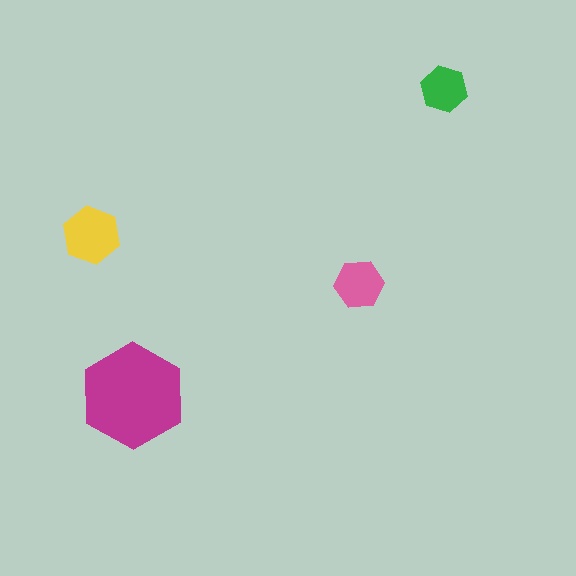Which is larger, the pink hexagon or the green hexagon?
The pink one.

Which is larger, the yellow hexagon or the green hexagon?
The yellow one.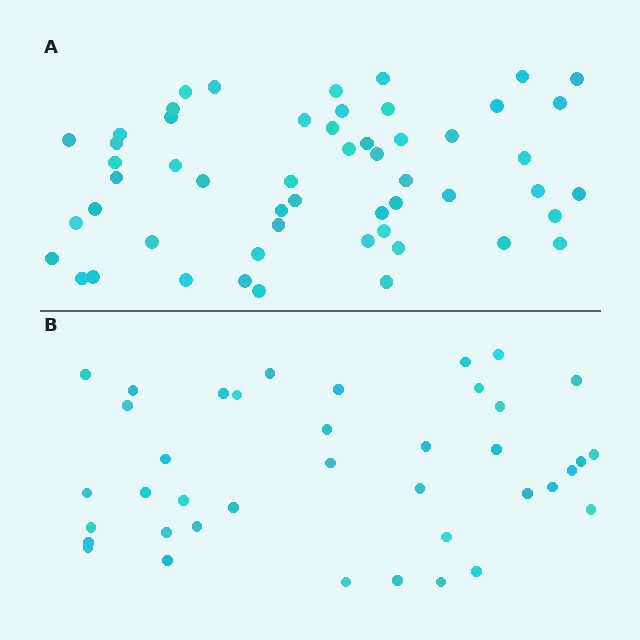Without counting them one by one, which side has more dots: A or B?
Region A (the top region) has more dots.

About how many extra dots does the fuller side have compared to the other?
Region A has approximately 15 more dots than region B.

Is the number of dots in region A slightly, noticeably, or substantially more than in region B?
Region A has noticeably more, but not dramatically so. The ratio is roughly 1.4 to 1.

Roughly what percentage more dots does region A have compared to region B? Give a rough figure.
About 40% more.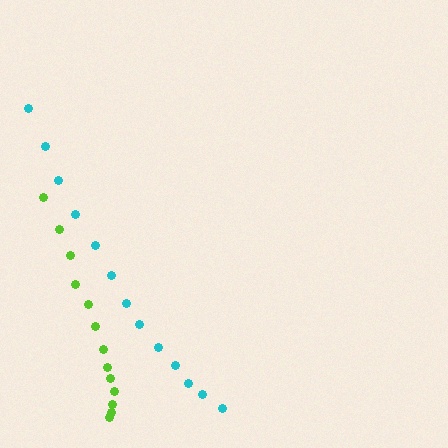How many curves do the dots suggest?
There are 2 distinct paths.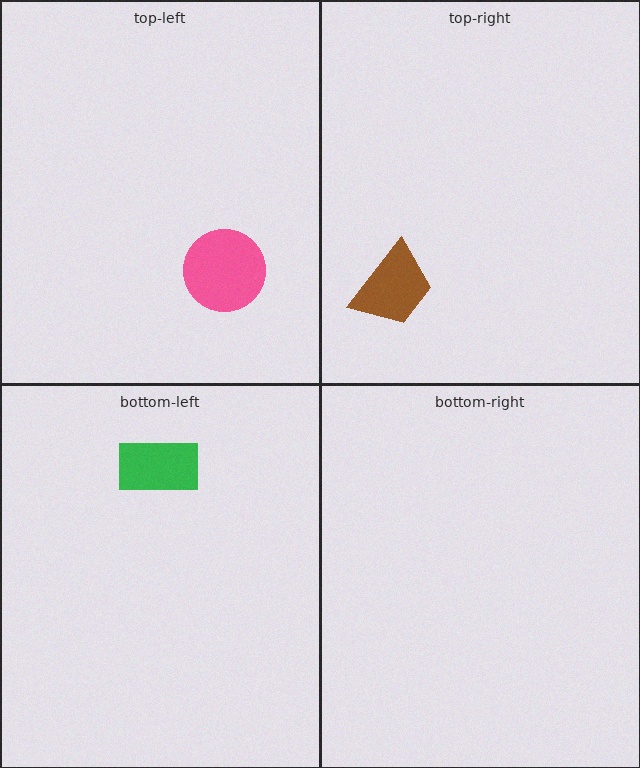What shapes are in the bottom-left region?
The green rectangle.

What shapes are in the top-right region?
The brown trapezoid.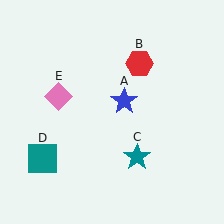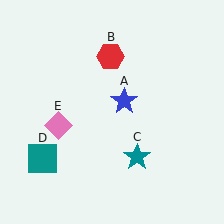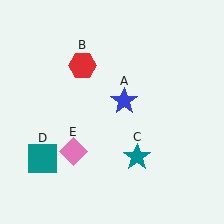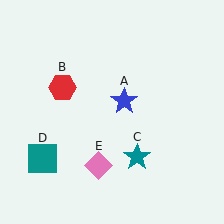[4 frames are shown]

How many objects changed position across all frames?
2 objects changed position: red hexagon (object B), pink diamond (object E).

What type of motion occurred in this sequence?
The red hexagon (object B), pink diamond (object E) rotated counterclockwise around the center of the scene.